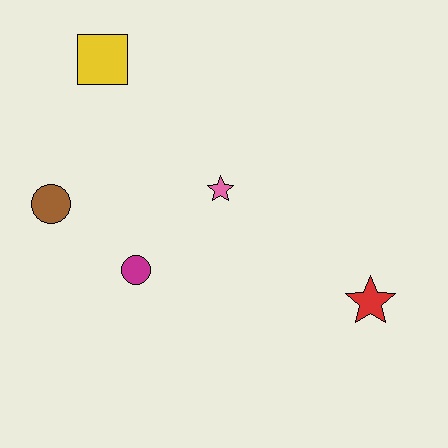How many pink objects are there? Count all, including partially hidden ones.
There is 1 pink object.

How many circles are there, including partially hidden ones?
There are 2 circles.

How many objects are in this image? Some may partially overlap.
There are 5 objects.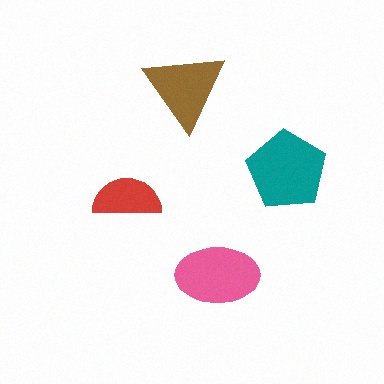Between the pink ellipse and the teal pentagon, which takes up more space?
The teal pentagon.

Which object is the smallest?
The red semicircle.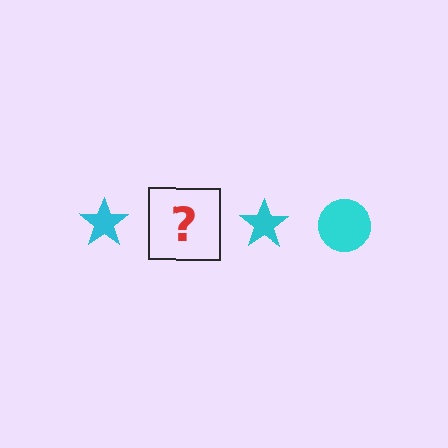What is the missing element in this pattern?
The missing element is a cyan circle.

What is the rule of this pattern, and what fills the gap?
The rule is that the pattern cycles through star, circle shapes in cyan. The gap should be filled with a cyan circle.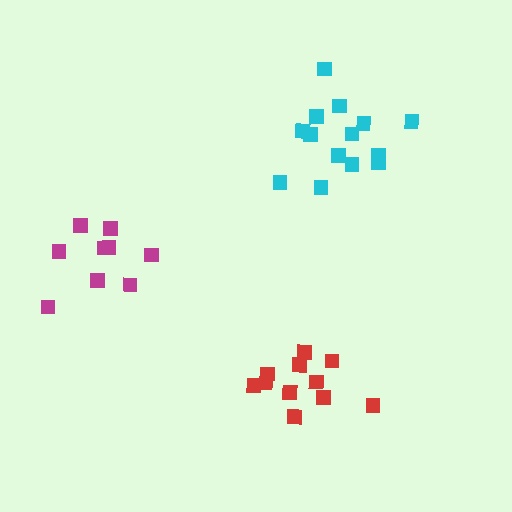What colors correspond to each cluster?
The clusters are colored: red, magenta, cyan.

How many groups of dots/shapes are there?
There are 3 groups.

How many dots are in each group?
Group 1: 11 dots, Group 2: 9 dots, Group 3: 14 dots (34 total).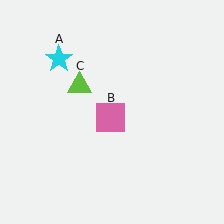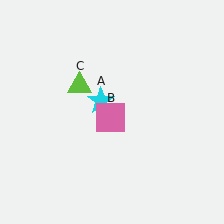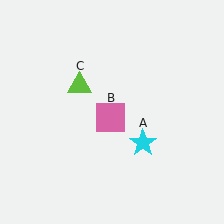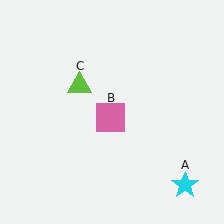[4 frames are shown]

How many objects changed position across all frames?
1 object changed position: cyan star (object A).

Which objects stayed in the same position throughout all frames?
Pink square (object B) and lime triangle (object C) remained stationary.